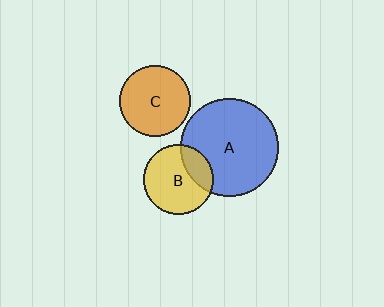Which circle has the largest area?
Circle A (blue).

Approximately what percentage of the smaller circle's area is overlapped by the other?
Approximately 25%.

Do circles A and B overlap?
Yes.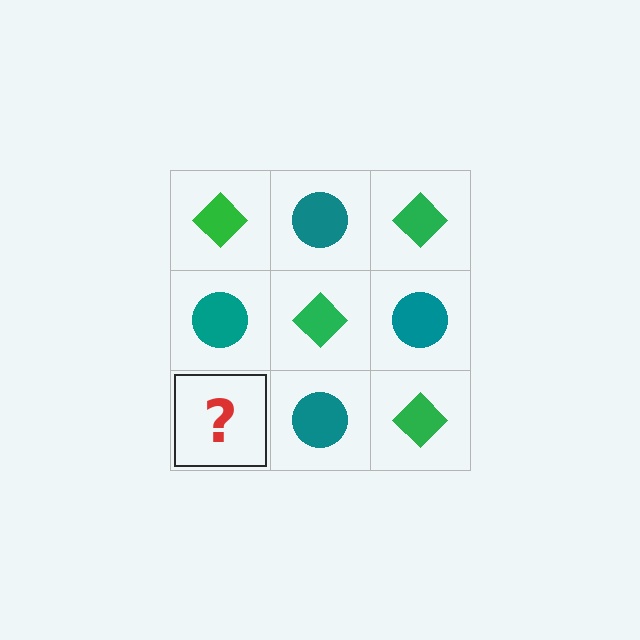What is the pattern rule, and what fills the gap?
The rule is that it alternates green diamond and teal circle in a checkerboard pattern. The gap should be filled with a green diamond.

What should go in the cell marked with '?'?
The missing cell should contain a green diamond.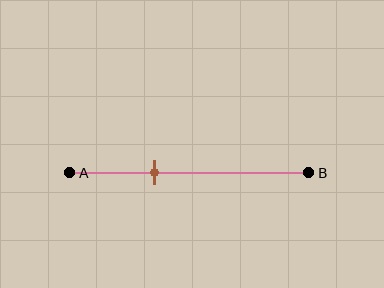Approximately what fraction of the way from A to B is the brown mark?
The brown mark is approximately 35% of the way from A to B.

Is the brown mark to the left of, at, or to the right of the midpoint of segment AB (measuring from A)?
The brown mark is to the left of the midpoint of segment AB.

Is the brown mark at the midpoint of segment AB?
No, the mark is at about 35% from A, not at the 50% midpoint.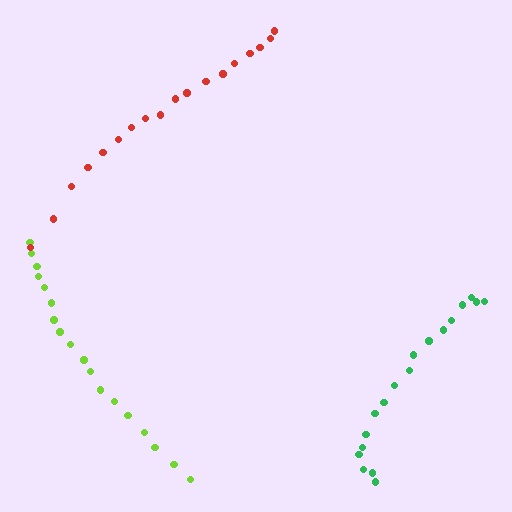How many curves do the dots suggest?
There are 3 distinct paths.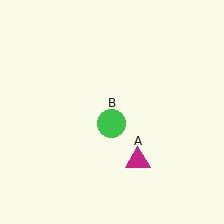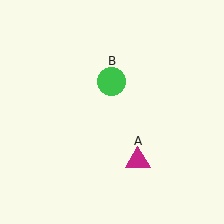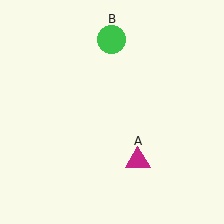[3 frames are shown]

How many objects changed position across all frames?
1 object changed position: green circle (object B).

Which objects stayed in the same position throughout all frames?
Magenta triangle (object A) remained stationary.